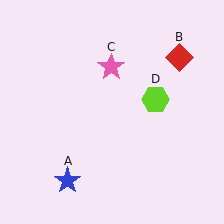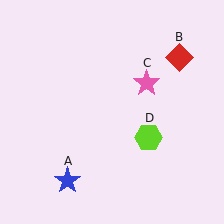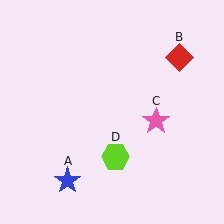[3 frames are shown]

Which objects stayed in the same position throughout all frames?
Blue star (object A) and red diamond (object B) remained stationary.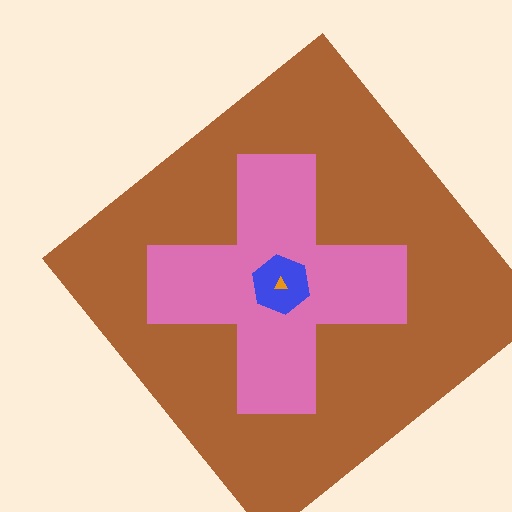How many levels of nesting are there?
4.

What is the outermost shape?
The brown diamond.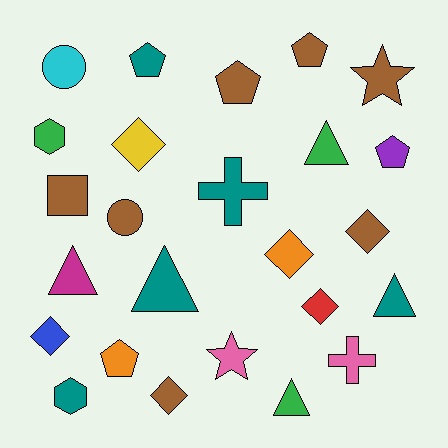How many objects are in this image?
There are 25 objects.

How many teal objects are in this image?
There are 5 teal objects.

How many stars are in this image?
There are 2 stars.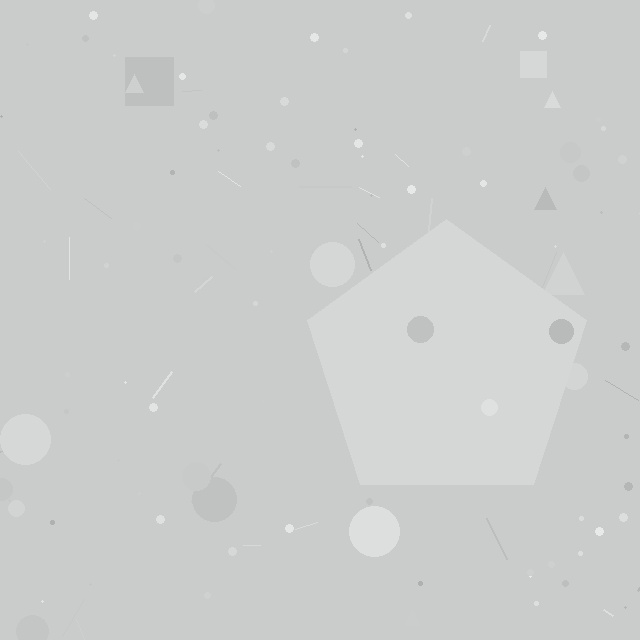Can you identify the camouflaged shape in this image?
The camouflaged shape is a pentagon.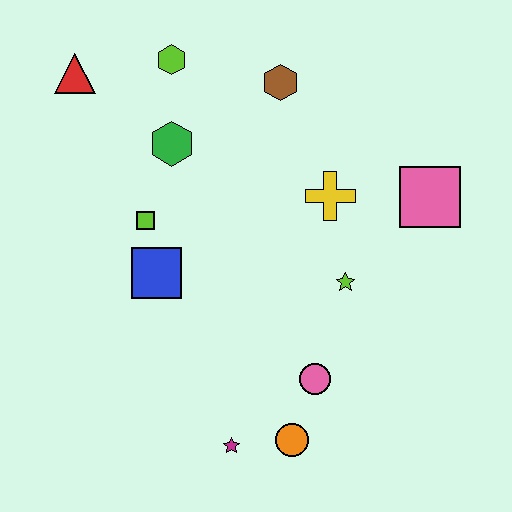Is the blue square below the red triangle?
Yes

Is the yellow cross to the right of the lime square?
Yes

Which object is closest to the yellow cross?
The lime star is closest to the yellow cross.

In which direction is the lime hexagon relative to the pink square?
The lime hexagon is to the left of the pink square.